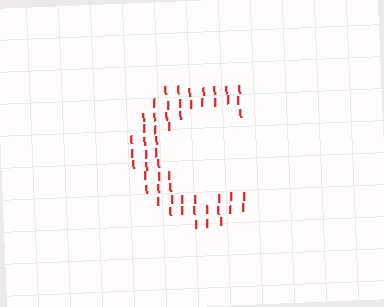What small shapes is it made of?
It is made of small letter I's.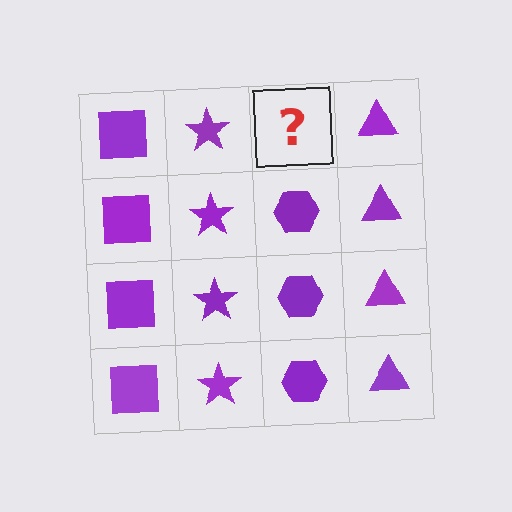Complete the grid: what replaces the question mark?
The question mark should be replaced with a purple hexagon.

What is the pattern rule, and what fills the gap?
The rule is that each column has a consistent shape. The gap should be filled with a purple hexagon.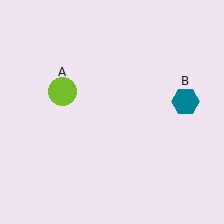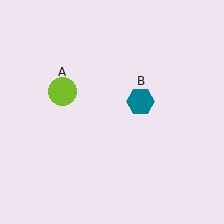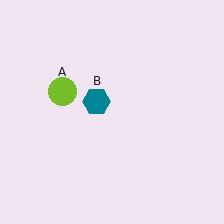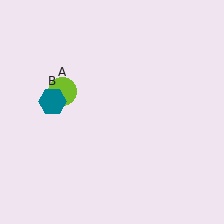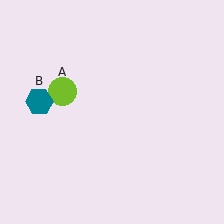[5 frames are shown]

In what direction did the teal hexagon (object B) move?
The teal hexagon (object B) moved left.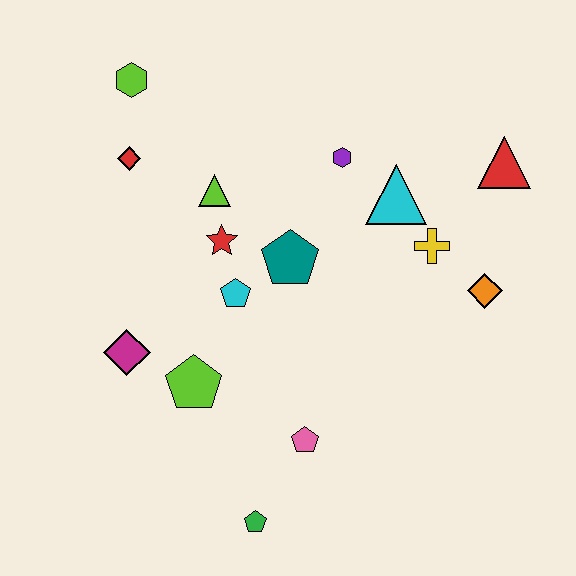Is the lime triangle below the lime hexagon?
Yes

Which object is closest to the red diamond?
The lime hexagon is closest to the red diamond.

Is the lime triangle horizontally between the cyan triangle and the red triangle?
No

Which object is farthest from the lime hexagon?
The green pentagon is farthest from the lime hexagon.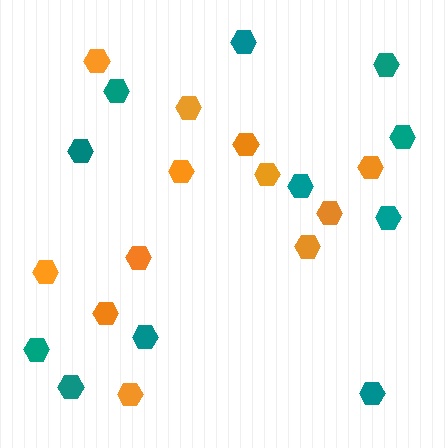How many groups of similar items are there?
There are 2 groups: one group of teal hexagons (11) and one group of orange hexagons (12).